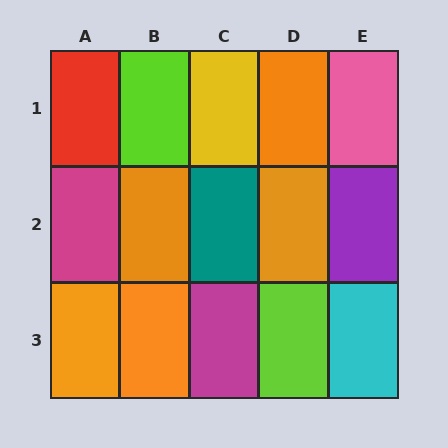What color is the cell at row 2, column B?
Orange.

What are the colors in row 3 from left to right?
Orange, orange, magenta, lime, cyan.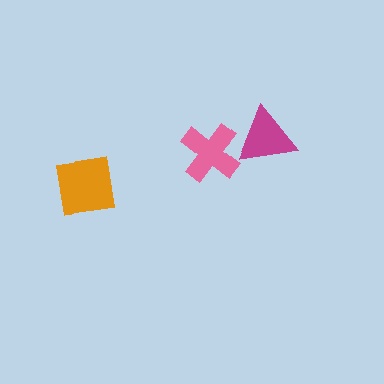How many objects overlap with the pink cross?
1 object overlaps with the pink cross.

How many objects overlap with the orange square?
0 objects overlap with the orange square.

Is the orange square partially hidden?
No, no other shape covers it.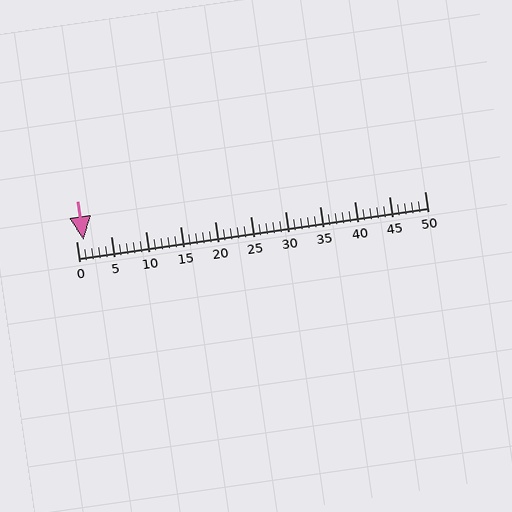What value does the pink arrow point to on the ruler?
The pink arrow points to approximately 1.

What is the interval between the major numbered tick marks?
The major tick marks are spaced 5 units apart.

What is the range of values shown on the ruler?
The ruler shows values from 0 to 50.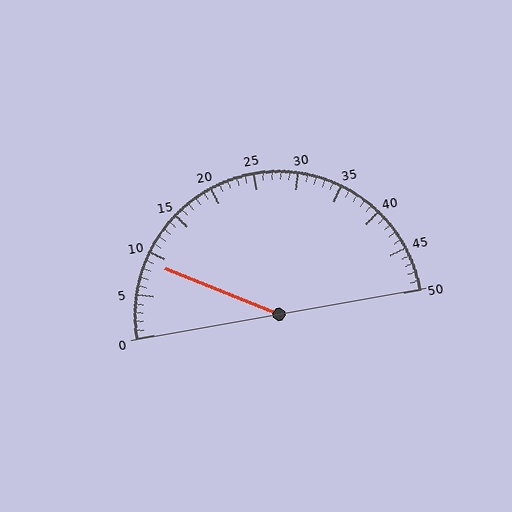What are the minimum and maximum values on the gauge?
The gauge ranges from 0 to 50.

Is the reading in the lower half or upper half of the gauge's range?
The reading is in the lower half of the range (0 to 50).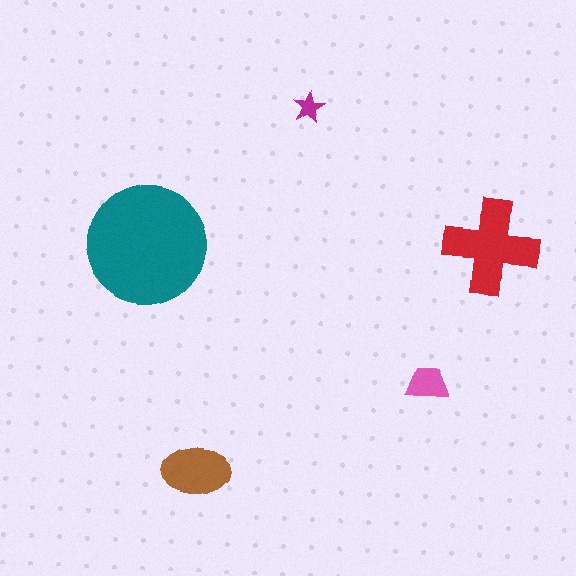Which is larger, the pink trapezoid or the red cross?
The red cross.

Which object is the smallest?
The magenta star.